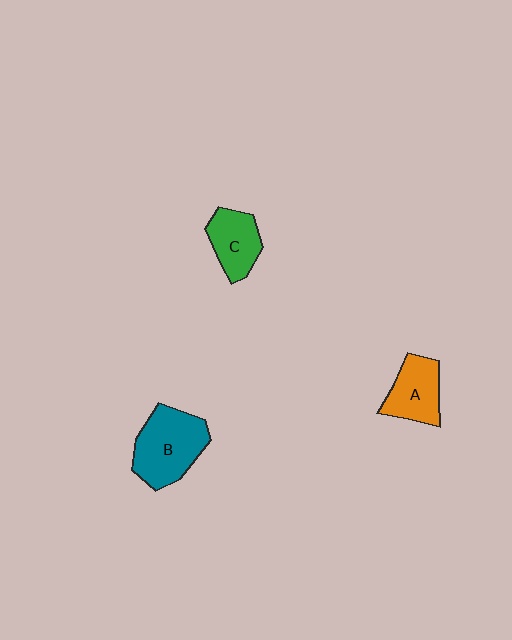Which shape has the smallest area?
Shape C (green).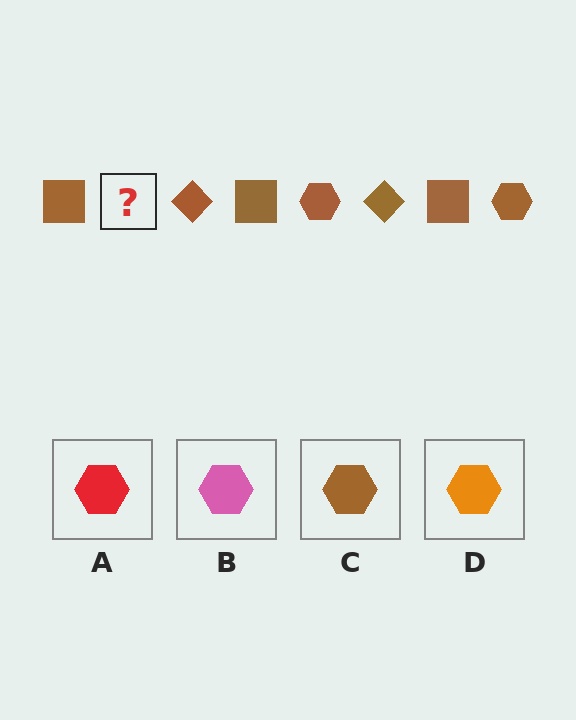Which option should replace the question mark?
Option C.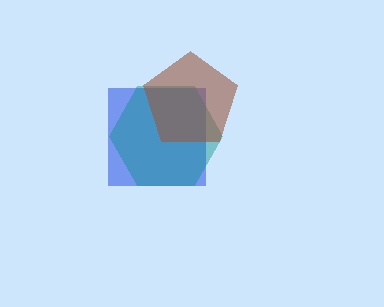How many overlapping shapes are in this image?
There are 3 overlapping shapes in the image.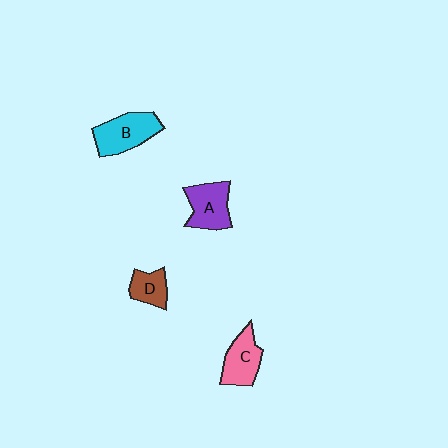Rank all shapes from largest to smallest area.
From largest to smallest: B (cyan), A (purple), C (pink), D (brown).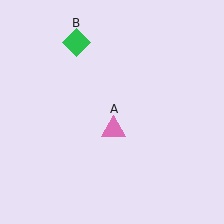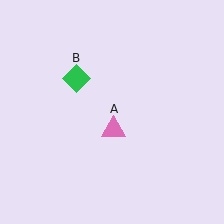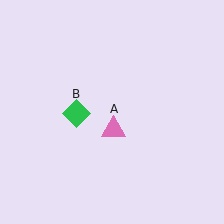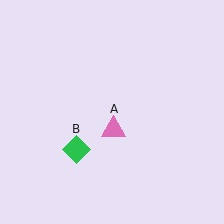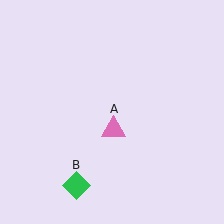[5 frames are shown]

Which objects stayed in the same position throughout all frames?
Pink triangle (object A) remained stationary.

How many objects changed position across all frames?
1 object changed position: green diamond (object B).